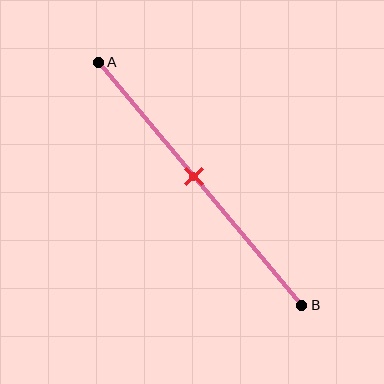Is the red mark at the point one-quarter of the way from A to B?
No, the mark is at about 45% from A, not at the 25% one-quarter point.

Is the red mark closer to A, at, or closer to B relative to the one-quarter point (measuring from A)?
The red mark is closer to point B than the one-quarter point of segment AB.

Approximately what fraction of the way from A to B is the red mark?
The red mark is approximately 45% of the way from A to B.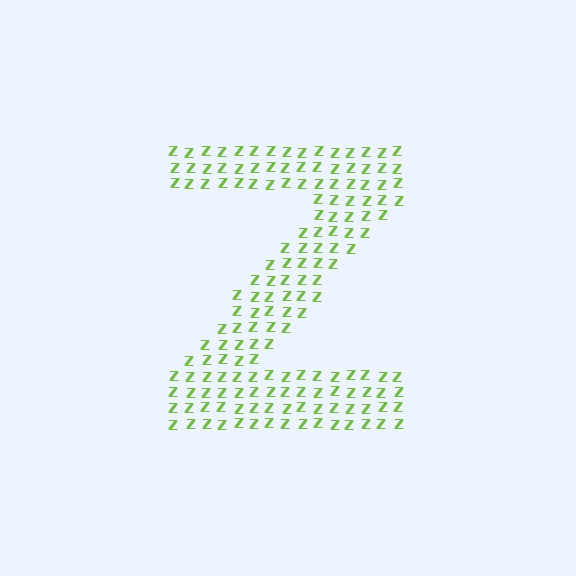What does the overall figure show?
The overall figure shows the letter Z.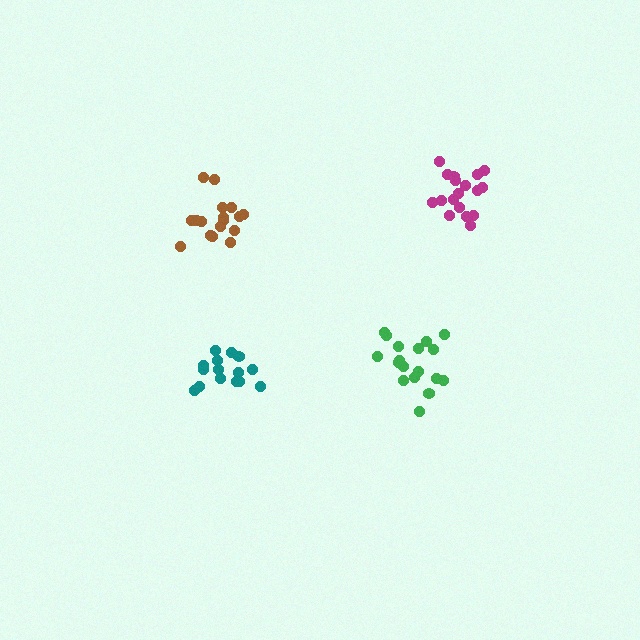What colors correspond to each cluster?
The clusters are colored: brown, green, magenta, teal.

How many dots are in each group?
Group 1: 17 dots, Group 2: 18 dots, Group 3: 18 dots, Group 4: 15 dots (68 total).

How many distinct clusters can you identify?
There are 4 distinct clusters.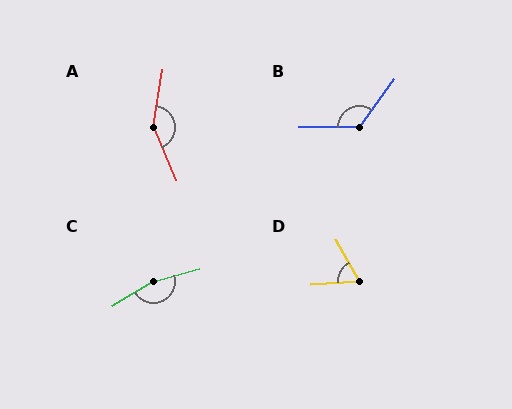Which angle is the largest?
C, at approximately 165 degrees.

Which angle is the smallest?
D, at approximately 64 degrees.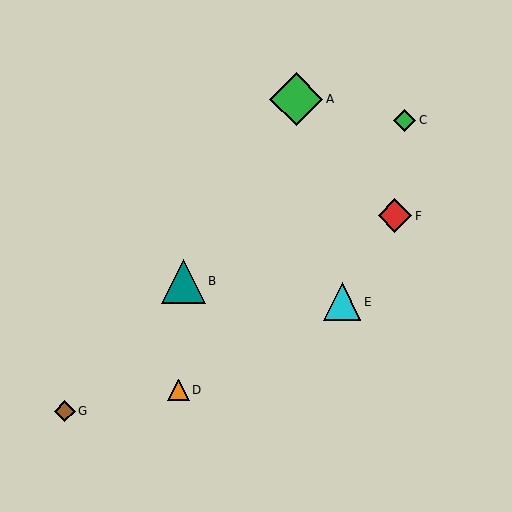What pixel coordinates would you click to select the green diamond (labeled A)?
Click at (296, 99) to select the green diamond A.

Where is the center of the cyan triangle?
The center of the cyan triangle is at (342, 302).